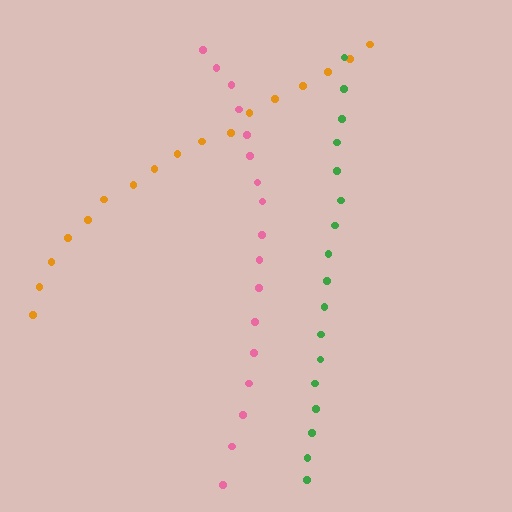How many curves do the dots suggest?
There are 3 distinct paths.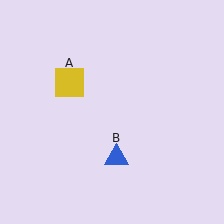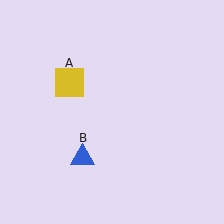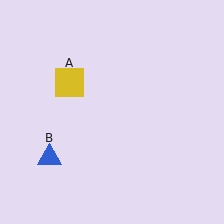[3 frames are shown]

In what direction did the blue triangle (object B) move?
The blue triangle (object B) moved left.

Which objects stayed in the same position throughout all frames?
Yellow square (object A) remained stationary.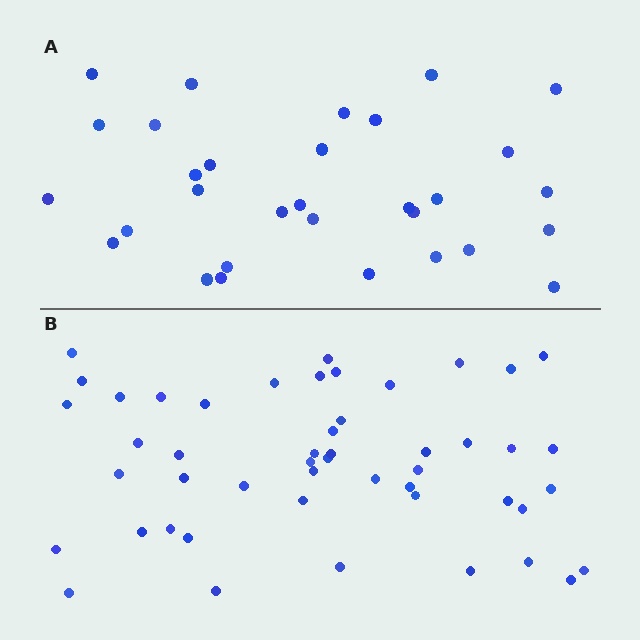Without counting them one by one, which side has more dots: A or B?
Region B (the bottom region) has more dots.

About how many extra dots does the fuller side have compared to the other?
Region B has approximately 20 more dots than region A.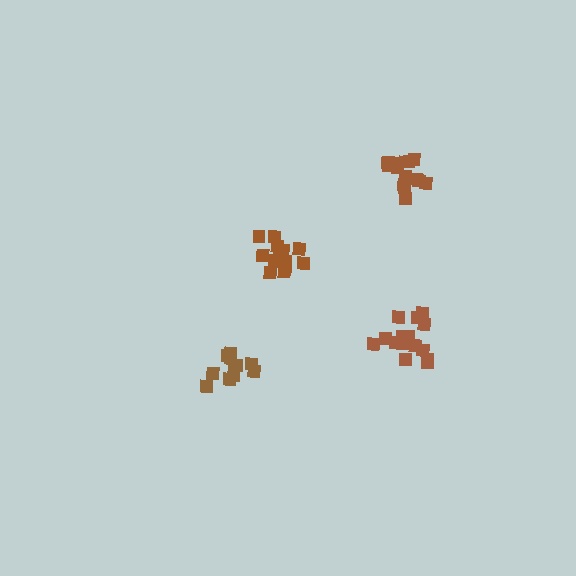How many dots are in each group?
Group 1: 15 dots, Group 2: 14 dots, Group 3: 12 dots, Group 4: 16 dots (57 total).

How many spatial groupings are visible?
There are 4 spatial groupings.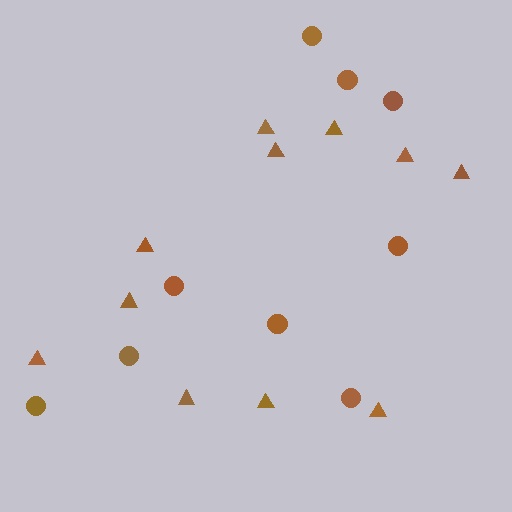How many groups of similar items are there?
There are 2 groups: one group of triangles (11) and one group of circles (9).